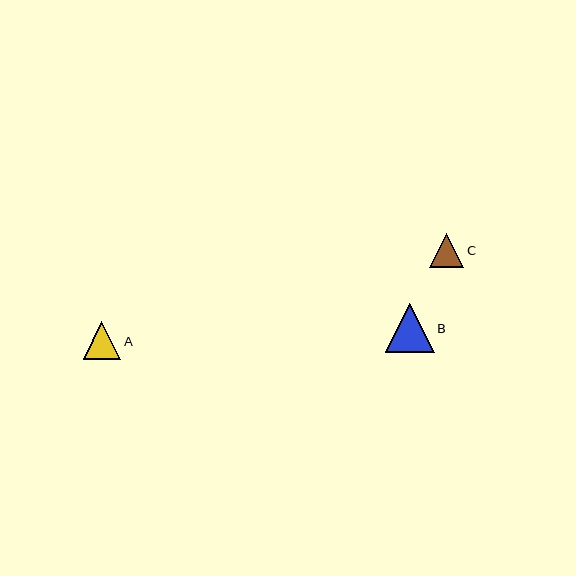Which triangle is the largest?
Triangle B is the largest with a size of approximately 49 pixels.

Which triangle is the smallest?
Triangle C is the smallest with a size of approximately 34 pixels.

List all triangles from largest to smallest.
From largest to smallest: B, A, C.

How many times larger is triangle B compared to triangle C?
Triangle B is approximately 1.4 times the size of triangle C.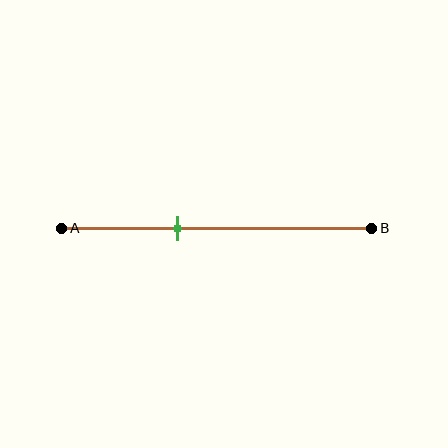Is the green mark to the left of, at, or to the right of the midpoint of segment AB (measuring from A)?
The green mark is to the left of the midpoint of segment AB.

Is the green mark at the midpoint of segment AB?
No, the mark is at about 40% from A, not at the 50% midpoint.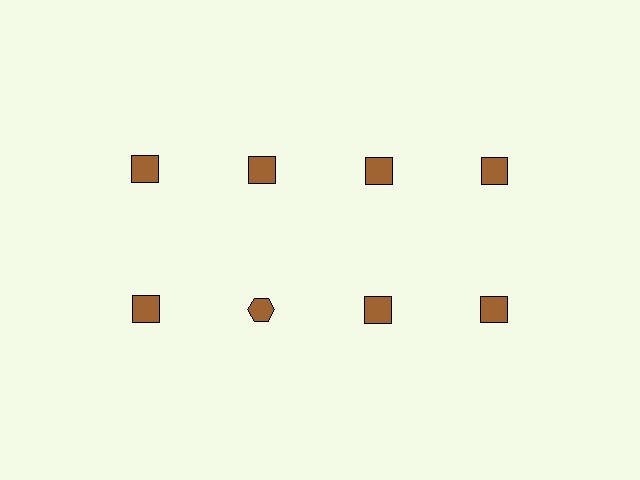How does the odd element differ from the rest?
It has a different shape: hexagon instead of square.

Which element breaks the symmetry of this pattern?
The brown hexagon in the second row, second from left column breaks the symmetry. All other shapes are brown squares.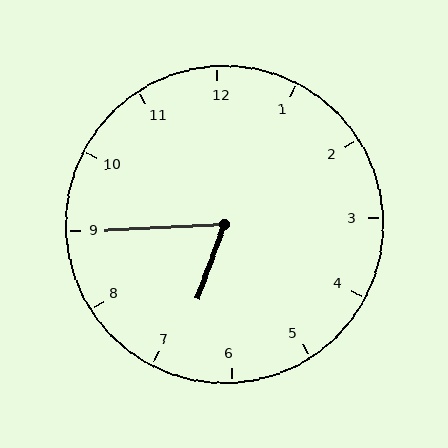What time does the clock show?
6:45.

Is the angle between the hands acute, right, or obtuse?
It is acute.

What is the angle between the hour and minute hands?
Approximately 68 degrees.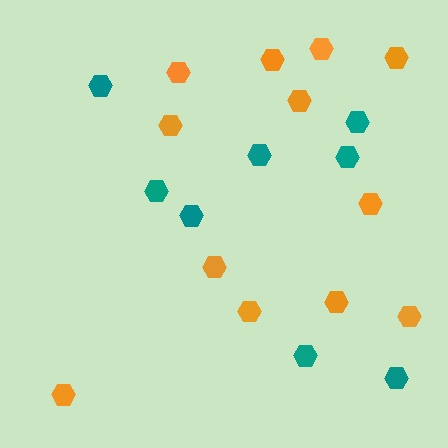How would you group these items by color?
There are 2 groups: one group of teal hexagons (8) and one group of orange hexagons (12).